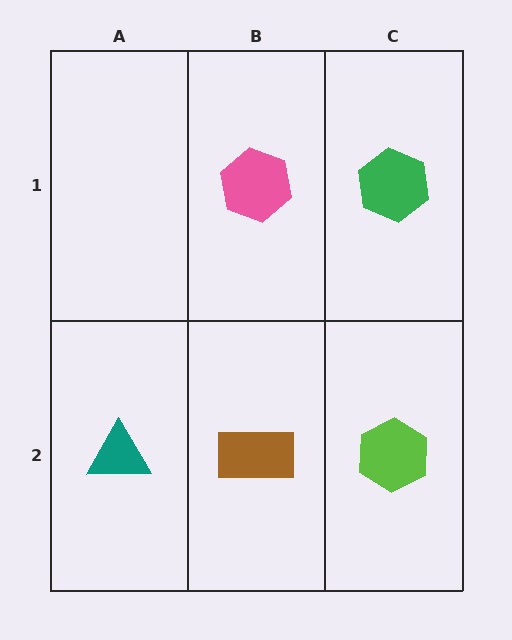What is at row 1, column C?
A green hexagon.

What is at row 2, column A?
A teal triangle.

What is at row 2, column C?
A lime hexagon.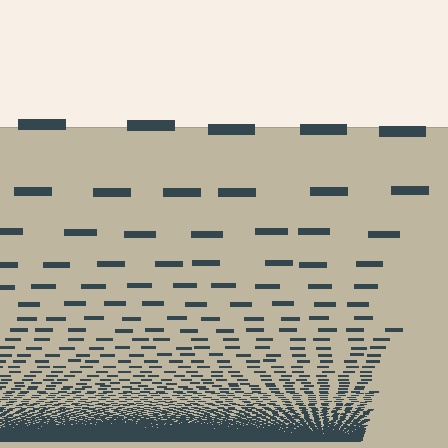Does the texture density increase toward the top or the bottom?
Density increases toward the bottom.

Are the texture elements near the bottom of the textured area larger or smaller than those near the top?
Smaller. The gradient is inverted — elements near the bottom are smaller and denser.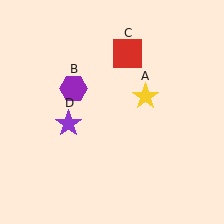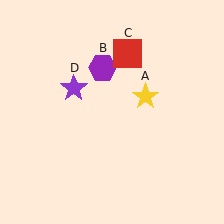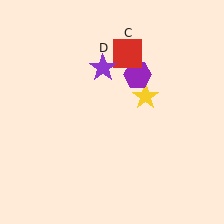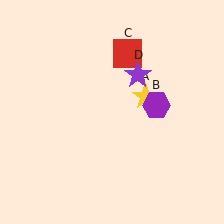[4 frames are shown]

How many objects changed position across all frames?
2 objects changed position: purple hexagon (object B), purple star (object D).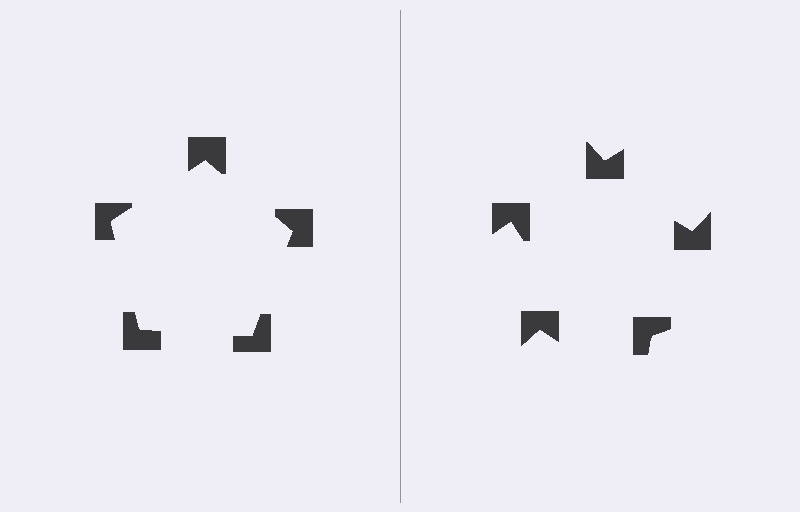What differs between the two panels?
The notched squares are positioned identically on both sides; only the wedge orientations differ. On the left they align to a pentagon; on the right they are misaligned.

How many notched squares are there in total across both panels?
10 — 5 on each side.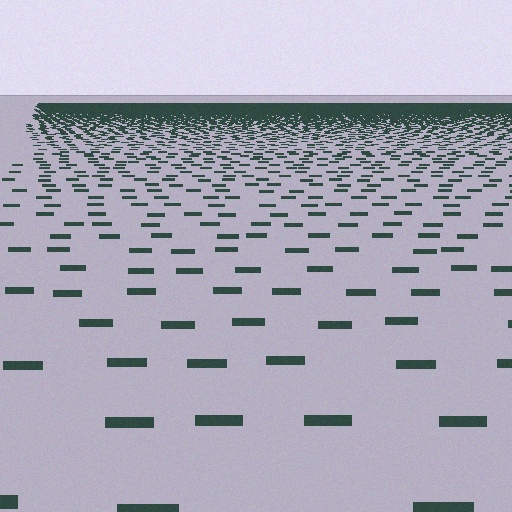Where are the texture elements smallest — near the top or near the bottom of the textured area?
Near the top.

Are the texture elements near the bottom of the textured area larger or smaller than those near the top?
Larger. Near the bottom, elements are closer to the viewer and appear at a bigger on-screen size.